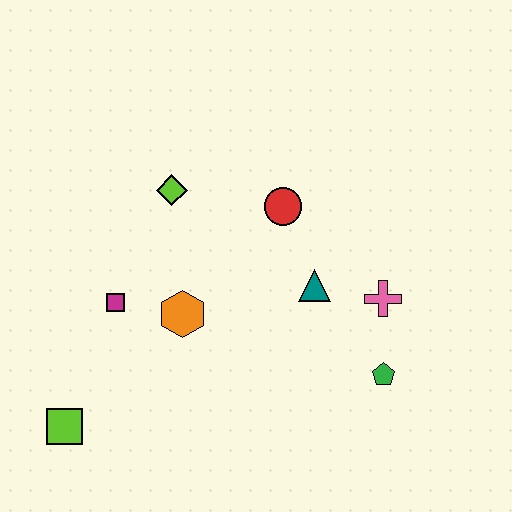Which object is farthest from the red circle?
The lime square is farthest from the red circle.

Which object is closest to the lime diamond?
The red circle is closest to the lime diamond.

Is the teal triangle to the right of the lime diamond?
Yes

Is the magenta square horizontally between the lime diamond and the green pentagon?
No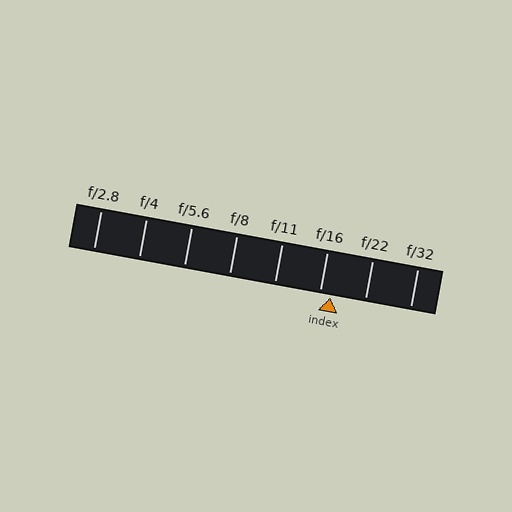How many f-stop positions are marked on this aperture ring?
There are 8 f-stop positions marked.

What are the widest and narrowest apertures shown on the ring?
The widest aperture shown is f/2.8 and the narrowest is f/32.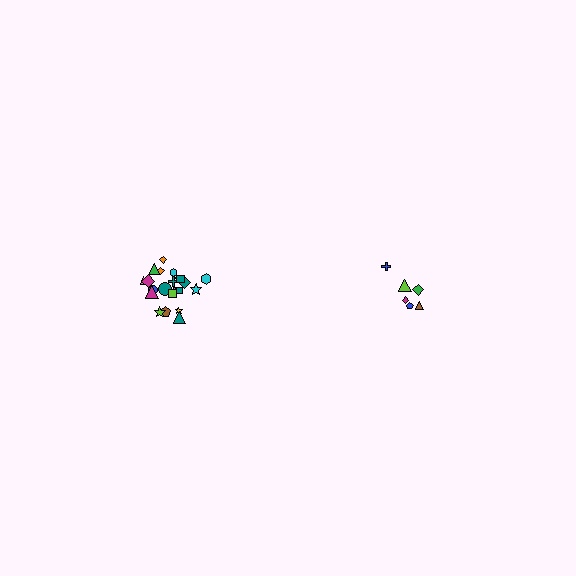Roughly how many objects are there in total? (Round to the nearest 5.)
Roughly 30 objects in total.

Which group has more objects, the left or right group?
The left group.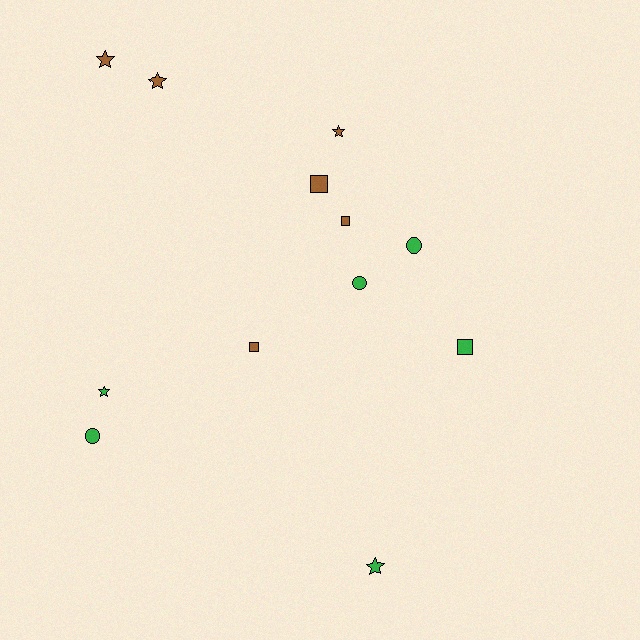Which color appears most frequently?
Green, with 6 objects.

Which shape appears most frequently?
Star, with 5 objects.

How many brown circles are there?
There are no brown circles.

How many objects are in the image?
There are 12 objects.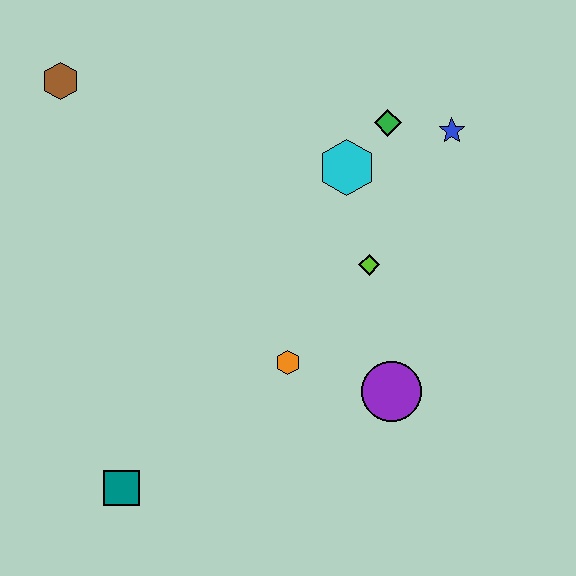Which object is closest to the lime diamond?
The cyan hexagon is closest to the lime diamond.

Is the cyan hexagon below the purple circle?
No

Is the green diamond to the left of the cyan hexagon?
No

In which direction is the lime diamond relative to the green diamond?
The lime diamond is below the green diamond.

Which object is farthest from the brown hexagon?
The purple circle is farthest from the brown hexagon.